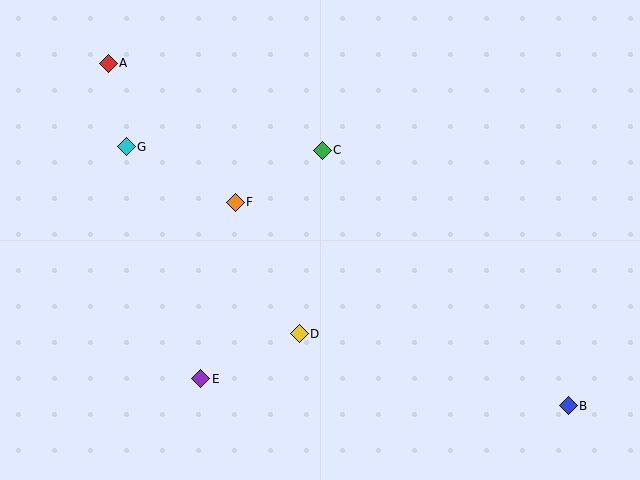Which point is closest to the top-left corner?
Point A is closest to the top-left corner.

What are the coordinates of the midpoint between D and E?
The midpoint between D and E is at (250, 356).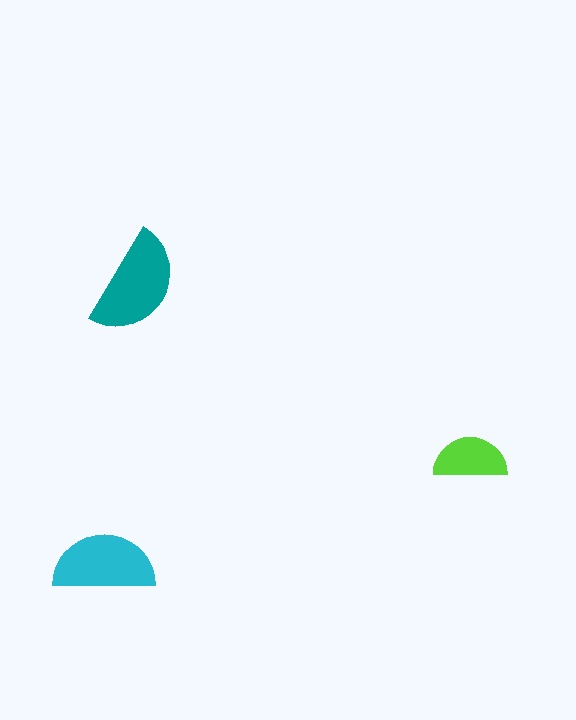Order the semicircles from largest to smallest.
the teal one, the cyan one, the lime one.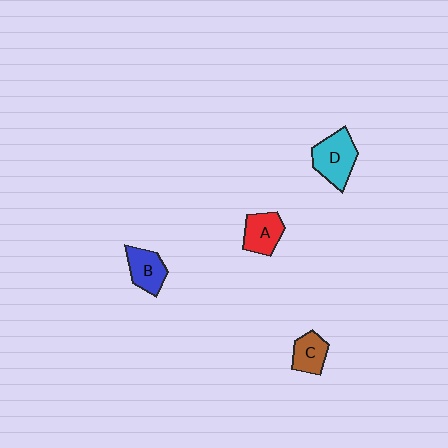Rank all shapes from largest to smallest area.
From largest to smallest: D (cyan), A (red), B (blue), C (brown).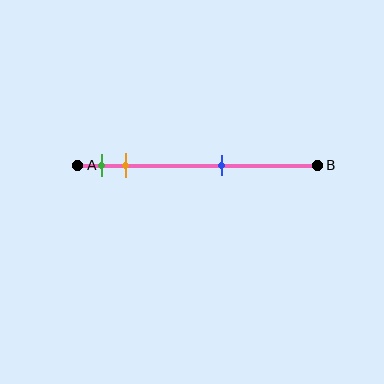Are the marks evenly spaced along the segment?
No, the marks are not evenly spaced.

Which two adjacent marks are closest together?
The green and orange marks are the closest adjacent pair.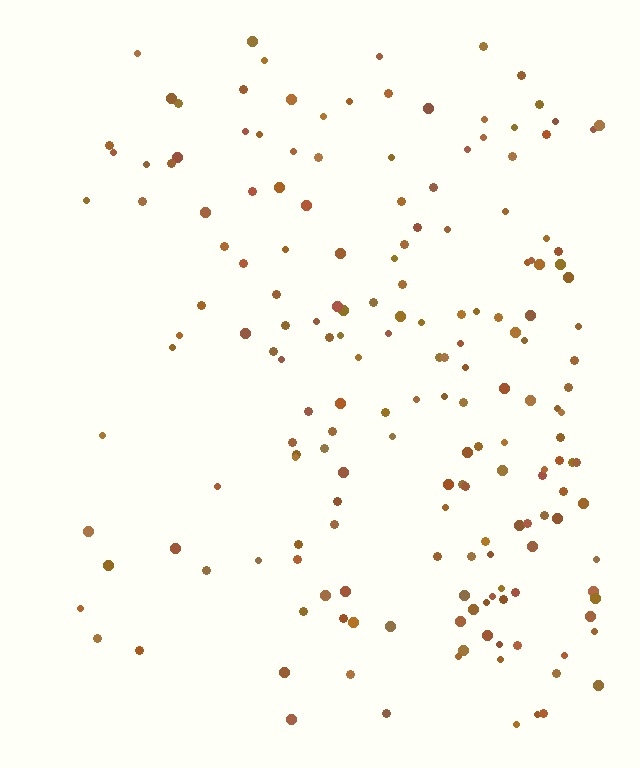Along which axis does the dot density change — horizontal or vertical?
Horizontal.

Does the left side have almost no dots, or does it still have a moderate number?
Still a moderate number, just noticeably fewer than the right.